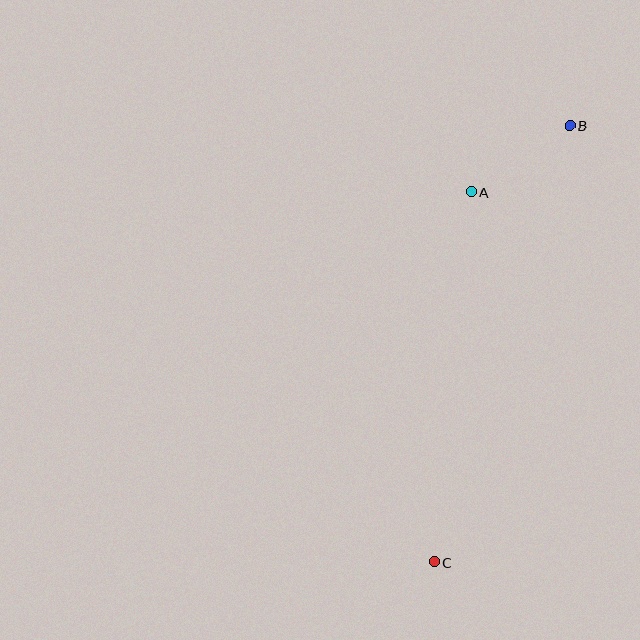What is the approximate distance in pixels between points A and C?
The distance between A and C is approximately 372 pixels.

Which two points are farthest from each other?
Points B and C are farthest from each other.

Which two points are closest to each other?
Points A and B are closest to each other.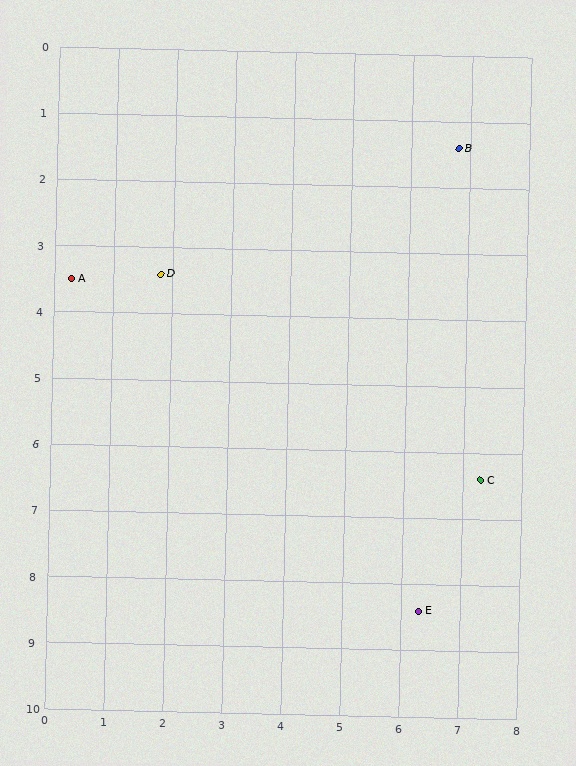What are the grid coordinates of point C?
Point C is at approximately (7.3, 6.4).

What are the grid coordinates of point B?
Point B is at approximately (6.8, 1.4).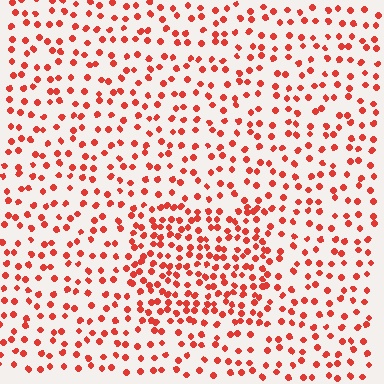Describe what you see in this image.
The image contains small red elements arranged at two different densities. A rectangle-shaped region is visible where the elements are more densely packed than the surrounding area.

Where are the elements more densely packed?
The elements are more densely packed inside the rectangle boundary.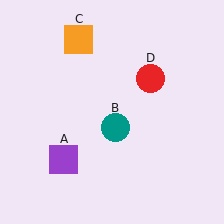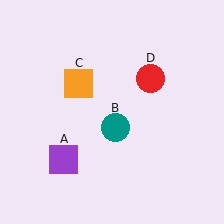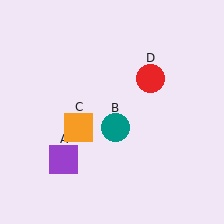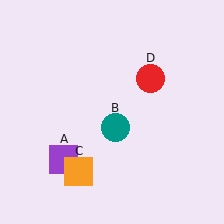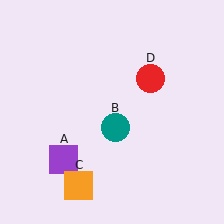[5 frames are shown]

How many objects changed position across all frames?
1 object changed position: orange square (object C).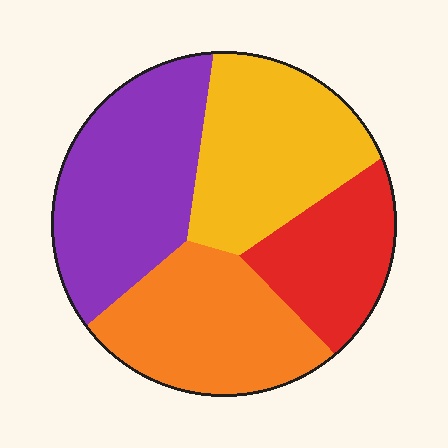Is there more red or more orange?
Orange.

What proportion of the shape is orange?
Orange covers 25% of the shape.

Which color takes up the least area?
Red, at roughly 20%.